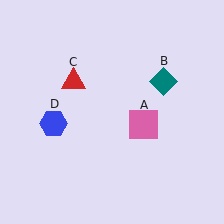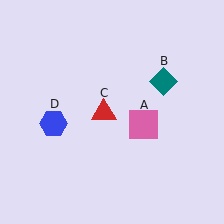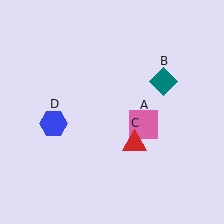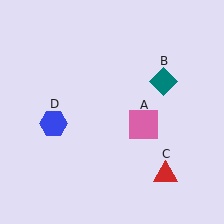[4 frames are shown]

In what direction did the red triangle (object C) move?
The red triangle (object C) moved down and to the right.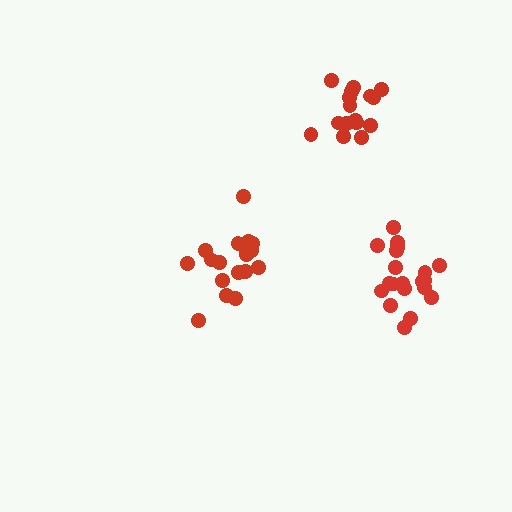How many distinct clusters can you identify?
There are 3 distinct clusters.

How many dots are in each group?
Group 1: 19 dots, Group 2: 20 dots, Group 3: 16 dots (55 total).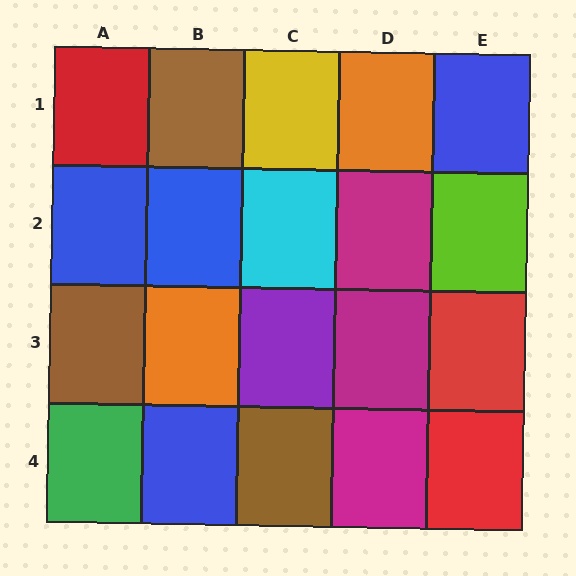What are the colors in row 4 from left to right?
Green, blue, brown, magenta, red.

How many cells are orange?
2 cells are orange.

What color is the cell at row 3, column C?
Purple.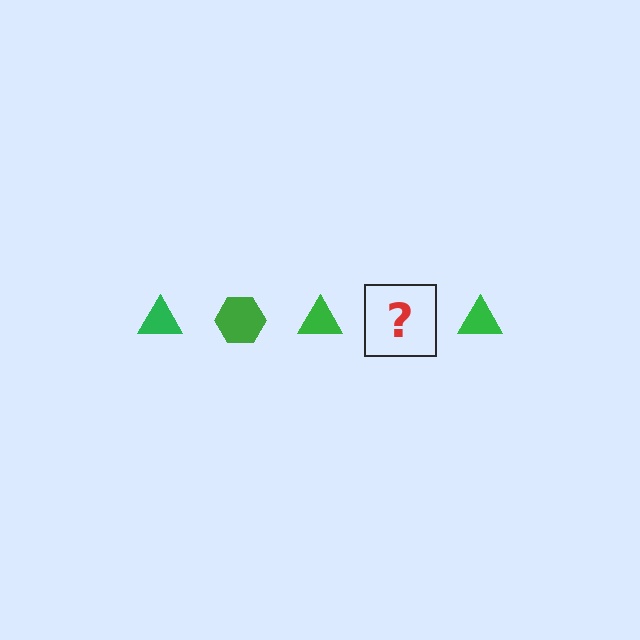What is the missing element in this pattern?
The missing element is a green hexagon.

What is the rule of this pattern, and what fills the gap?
The rule is that the pattern cycles through triangle, hexagon shapes in green. The gap should be filled with a green hexagon.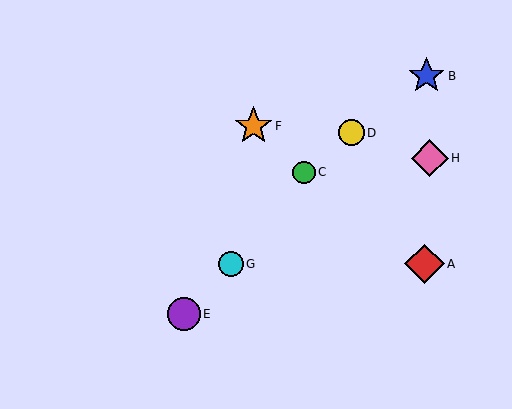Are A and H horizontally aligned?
No, A is at y≈264 and H is at y≈158.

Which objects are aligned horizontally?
Objects A, G are aligned horizontally.